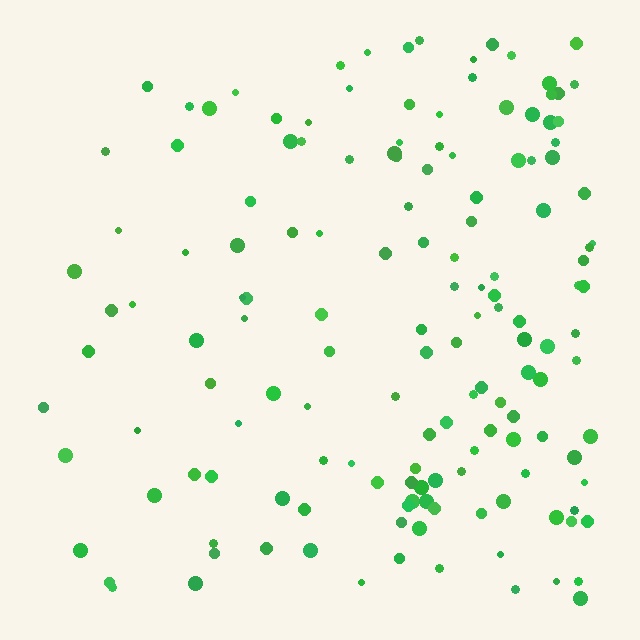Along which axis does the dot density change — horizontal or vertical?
Horizontal.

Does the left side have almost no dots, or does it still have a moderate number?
Still a moderate number, just noticeably fewer than the right.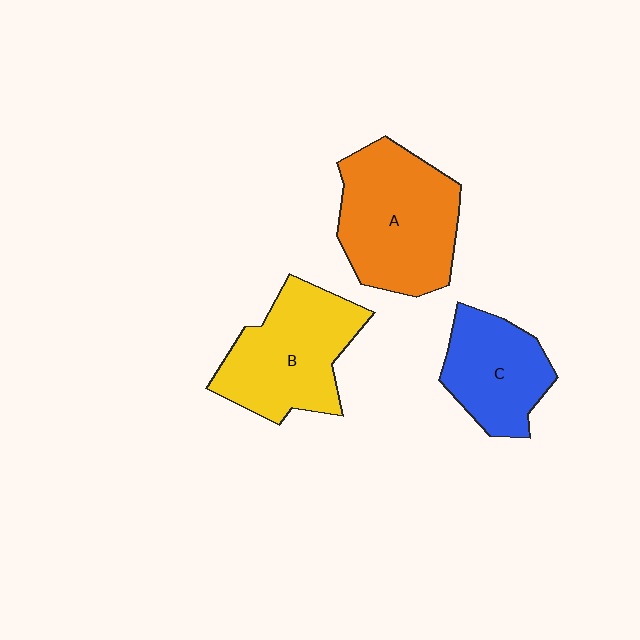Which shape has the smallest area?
Shape C (blue).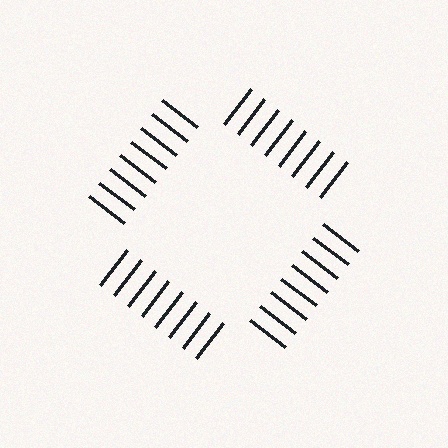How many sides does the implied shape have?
4 sides — the line-ends trace a square.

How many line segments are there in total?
32 — 8 along each of the 4 edges.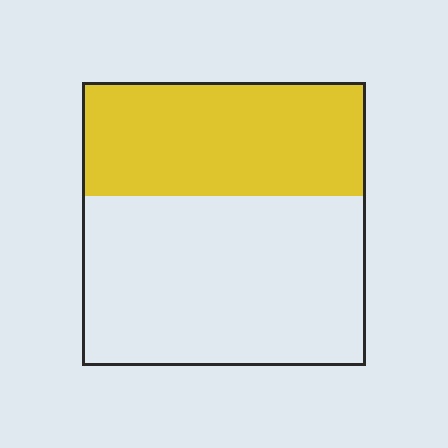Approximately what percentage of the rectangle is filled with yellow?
Approximately 40%.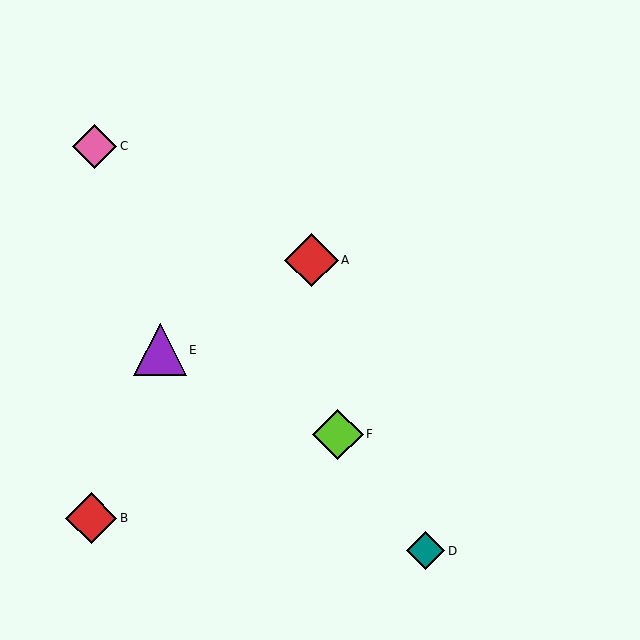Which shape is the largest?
The red diamond (labeled A) is the largest.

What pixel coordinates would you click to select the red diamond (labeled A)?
Click at (311, 260) to select the red diamond A.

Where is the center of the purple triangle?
The center of the purple triangle is at (160, 350).